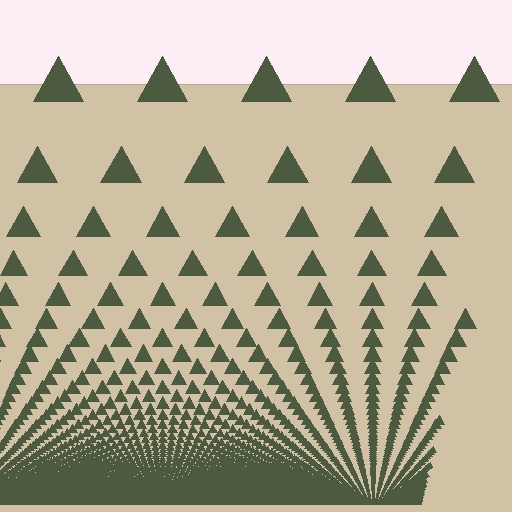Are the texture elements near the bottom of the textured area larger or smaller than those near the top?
Smaller. The gradient is inverted — elements near the bottom are smaller and denser.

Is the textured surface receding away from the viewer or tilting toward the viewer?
The surface appears to tilt toward the viewer. Texture elements get larger and sparser toward the top.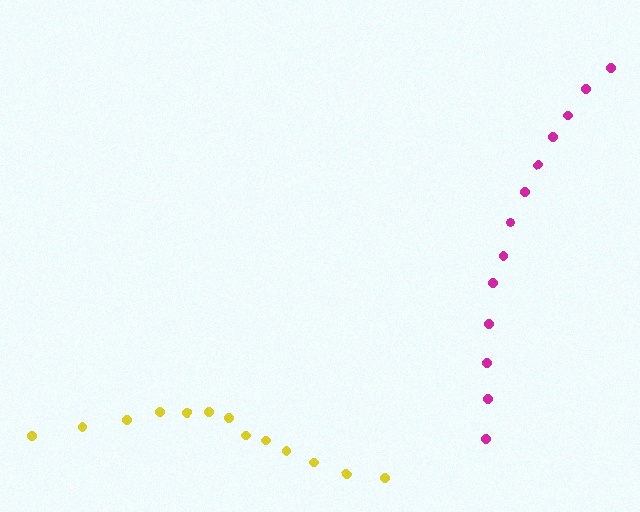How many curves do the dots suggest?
There are 2 distinct paths.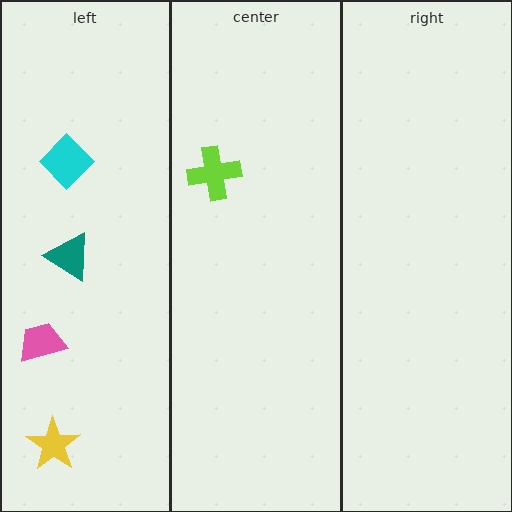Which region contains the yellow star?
The left region.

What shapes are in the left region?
The cyan diamond, the yellow star, the pink trapezoid, the teal triangle.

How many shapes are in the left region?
4.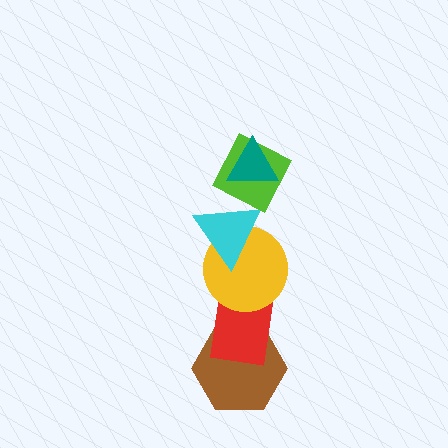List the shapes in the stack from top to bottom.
From top to bottom: the teal triangle, the lime diamond, the cyan triangle, the yellow circle, the red rectangle, the brown hexagon.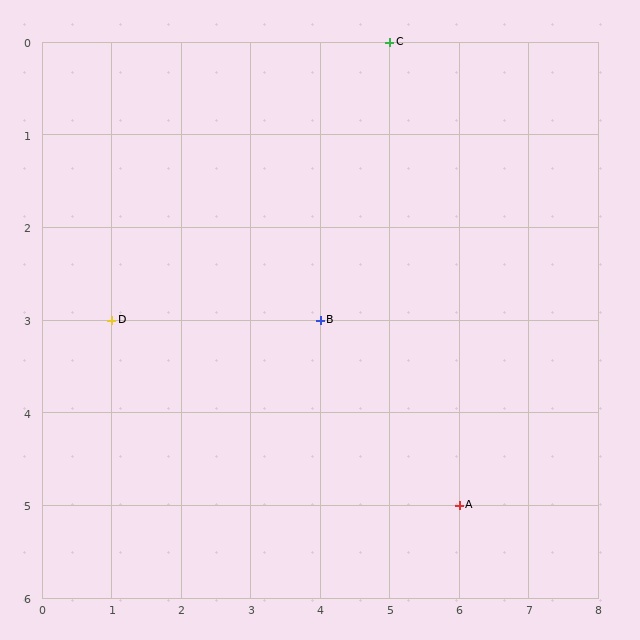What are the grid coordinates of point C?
Point C is at grid coordinates (5, 0).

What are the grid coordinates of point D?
Point D is at grid coordinates (1, 3).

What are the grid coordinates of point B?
Point B is at grid coordinates (4, 3).